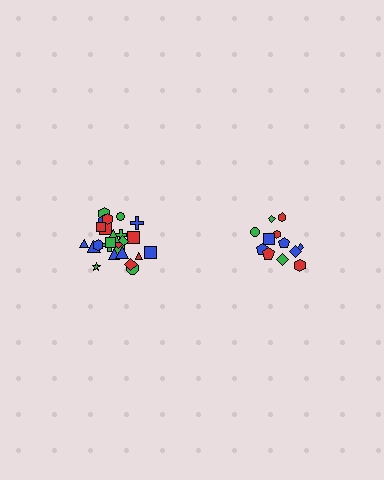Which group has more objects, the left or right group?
The left group.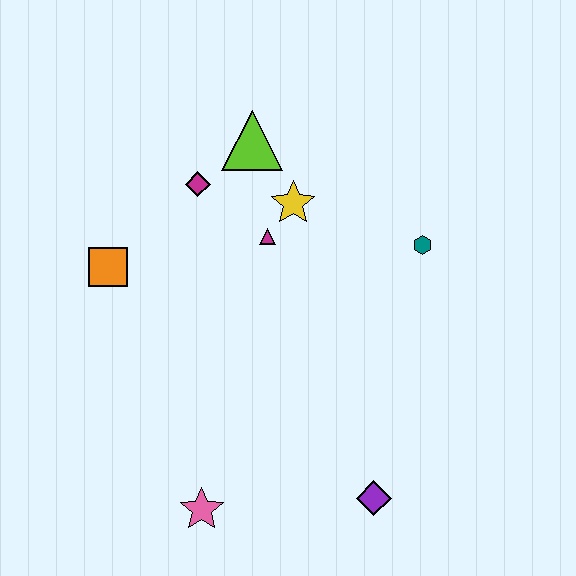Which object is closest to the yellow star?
The magenta triangle is closest to the yellow star.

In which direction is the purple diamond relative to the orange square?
The purple diamond is to the right of the orange square.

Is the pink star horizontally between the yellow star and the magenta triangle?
No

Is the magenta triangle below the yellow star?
Yes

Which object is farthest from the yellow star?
The pink star is farthest from the yellow star.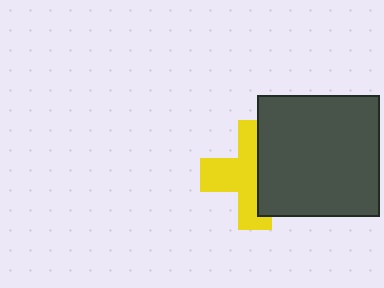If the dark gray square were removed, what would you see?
You would see the complete yellow cross.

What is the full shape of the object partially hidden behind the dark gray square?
The partially hidden object is a yellow cross.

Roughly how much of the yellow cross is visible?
About half of it is visible (roughly 58%).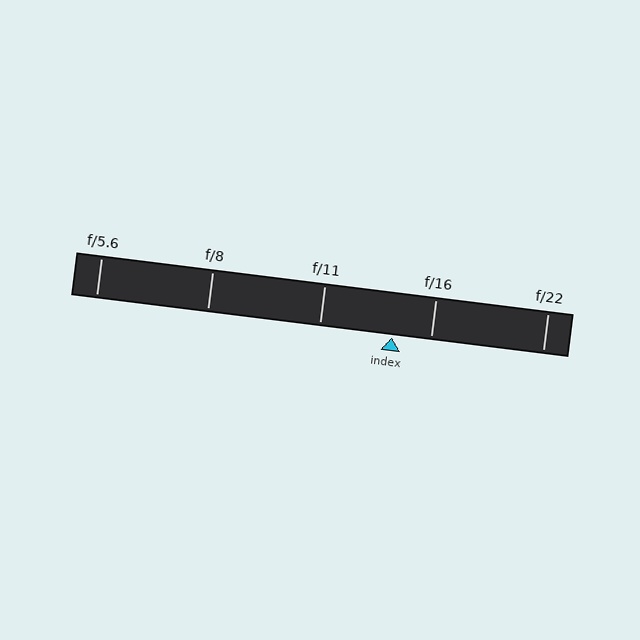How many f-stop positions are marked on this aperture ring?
There are 5 f-stop positions marked.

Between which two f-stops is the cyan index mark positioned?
The index mark is between f/11 and f/16.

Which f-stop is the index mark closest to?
The index mark is closest to f/16.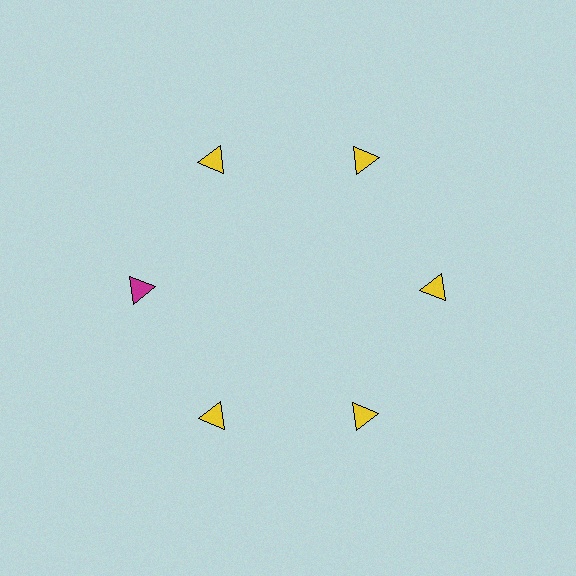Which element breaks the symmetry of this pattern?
The magenta triangle at roughly the 9 o'clock position breaks the symmetry. All other shapes are yellow triangles.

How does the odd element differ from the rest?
It has a different color: magenta instead of yellow.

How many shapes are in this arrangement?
There are 6 shapes arranged in a ring pattern.